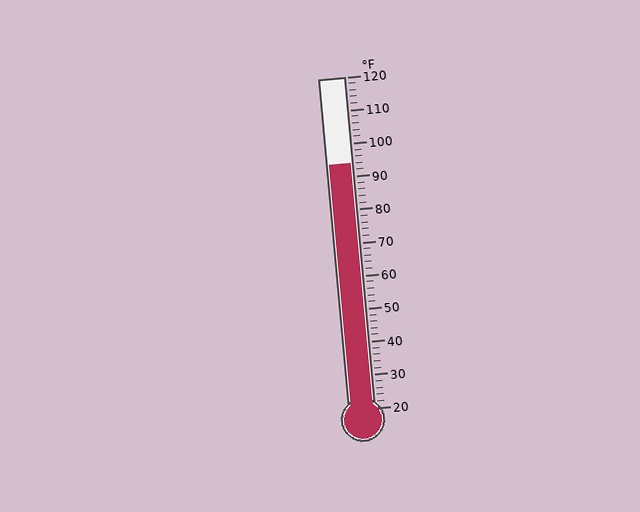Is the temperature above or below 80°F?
The temperature is above 80°F.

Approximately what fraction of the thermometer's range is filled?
The thermometer is filled to approximately 75% of its range.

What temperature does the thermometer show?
The thermometer shows approximately 94°F.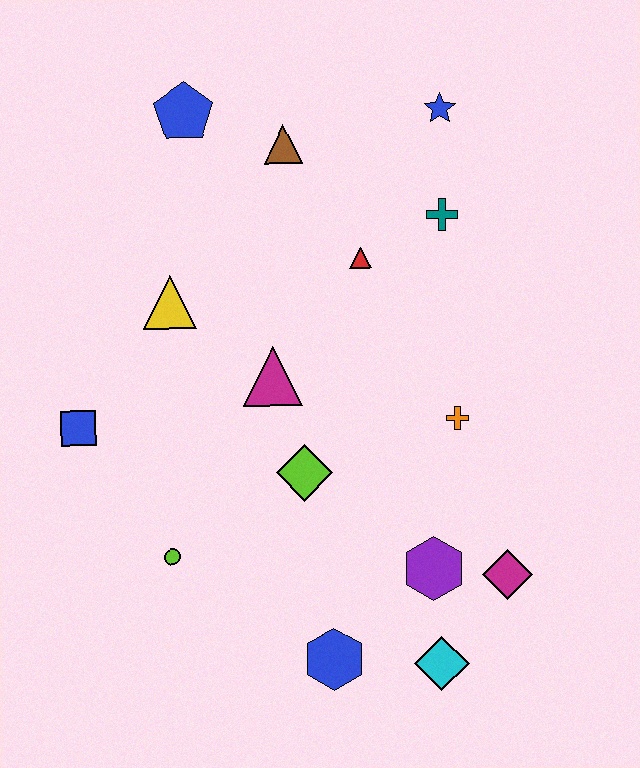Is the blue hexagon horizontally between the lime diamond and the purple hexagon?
Yes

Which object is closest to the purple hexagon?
The magenta diamond is closest to the purple hexagon.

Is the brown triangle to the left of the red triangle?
Yes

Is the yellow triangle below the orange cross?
No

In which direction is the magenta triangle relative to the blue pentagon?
The magenta triangle is below the blue pentagon.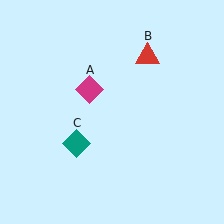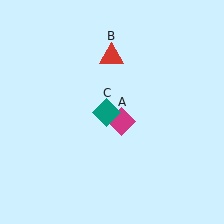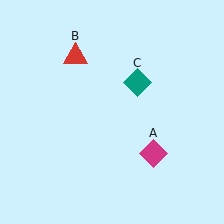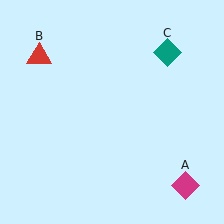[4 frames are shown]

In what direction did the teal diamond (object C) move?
The teal diamond (object C) moved up and to the right.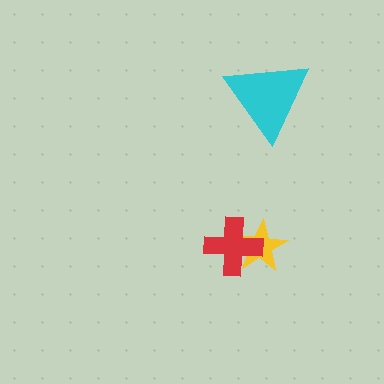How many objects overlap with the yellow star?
1 object overlaps with the yellow star.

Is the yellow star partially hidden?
Yes, it is partially covered by another shape.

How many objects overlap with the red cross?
1 object overlaps with the red cross.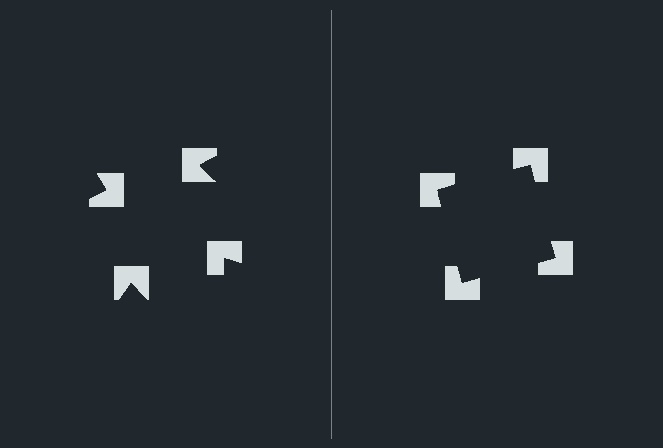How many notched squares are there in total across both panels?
8 — 4 on each side.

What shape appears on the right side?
An illusory square.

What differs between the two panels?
The notched squares are positioned identically on both sides; only the wedge orientations differ. On the right they align to a square; on the left they are misaligned.